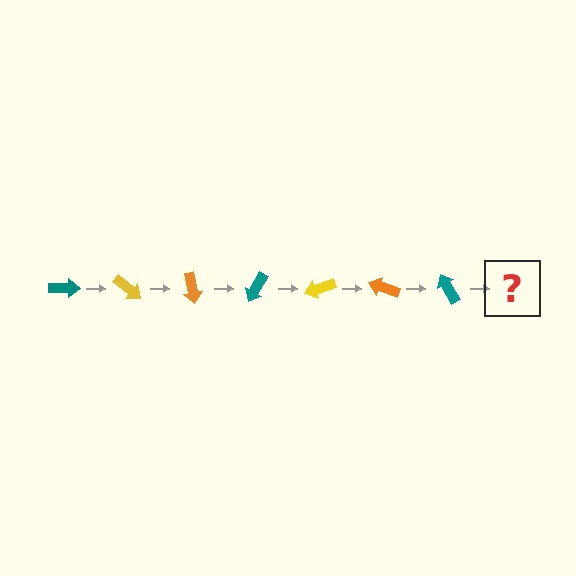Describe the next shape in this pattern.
It should be a yellow arrow, rotated 280 degrees from the start.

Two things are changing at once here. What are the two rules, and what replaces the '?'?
The two rules are that it rotates 40 degrees each step and the color cycles through teal, yellow, and orange. The '?' should be a yellow arrow, rotated 280 degrees from the start.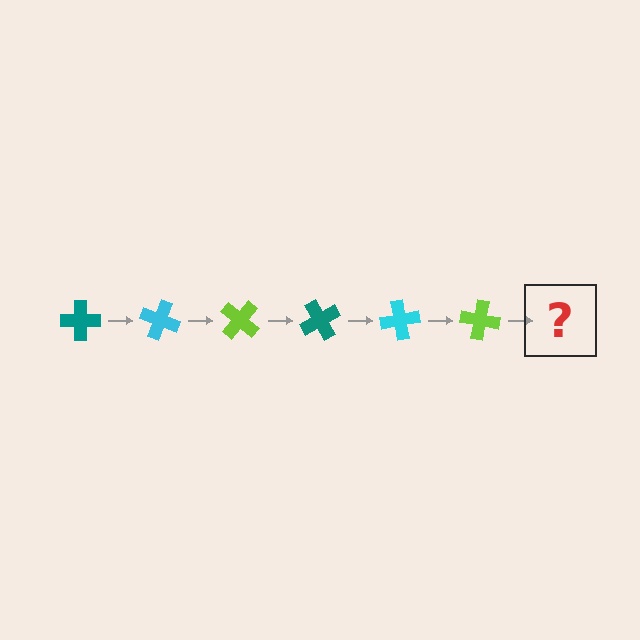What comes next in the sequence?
The next element should be a teal cross, rotated 120 degrees from the start.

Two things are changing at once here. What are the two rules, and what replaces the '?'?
The two rules are that it rotates 20 degrees each step and the color cycles through teal, cyan, and lime. The '?' should be a teal cross, rotated 120 degrees from the start.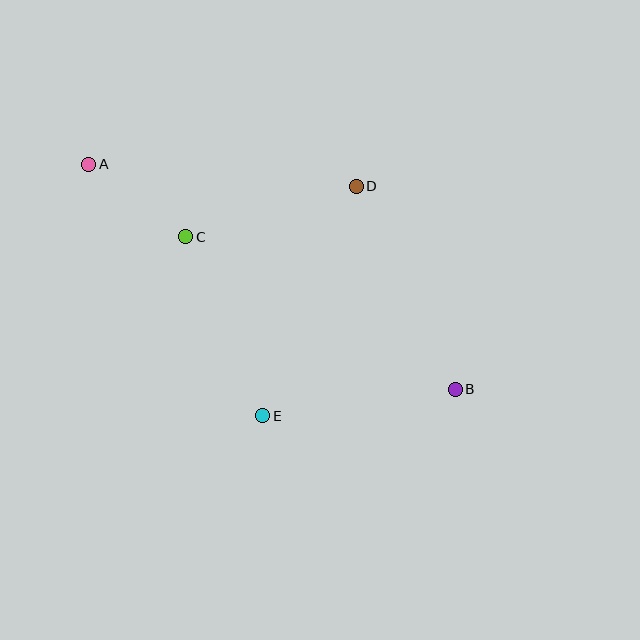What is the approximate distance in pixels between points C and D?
The distance between C and D is approximately 178 pixels.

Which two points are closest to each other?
Points A and C are closest to each other.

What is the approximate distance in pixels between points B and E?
The distance between B and E is approximately 194 pixels.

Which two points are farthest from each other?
Points A and B are farthest from each other.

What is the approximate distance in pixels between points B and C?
The distance between B and C is approximately 310 pixels.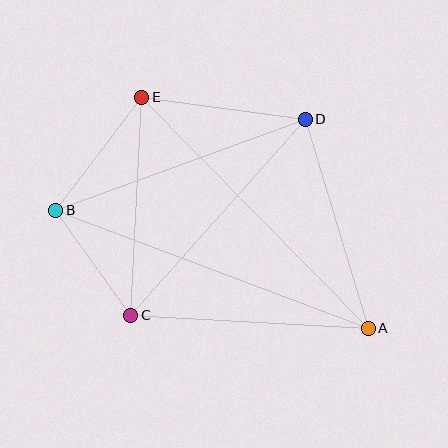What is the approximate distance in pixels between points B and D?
The distance between B and D is approximately 266 pixels.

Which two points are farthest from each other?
Points A and B are farthest from each other.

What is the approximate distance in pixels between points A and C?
The distance between A and C is approximately 238 pixels.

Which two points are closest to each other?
Points B and C are closest to each other.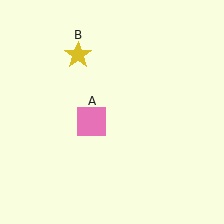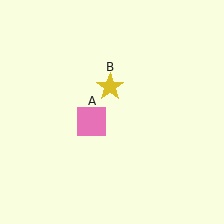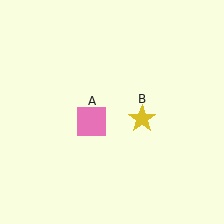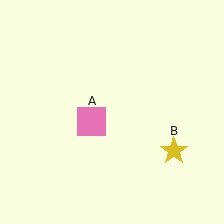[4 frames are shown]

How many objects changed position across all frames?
1 object changed position: yellow star (object B).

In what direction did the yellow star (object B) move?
The yellow star (object B) moved down and to the right.